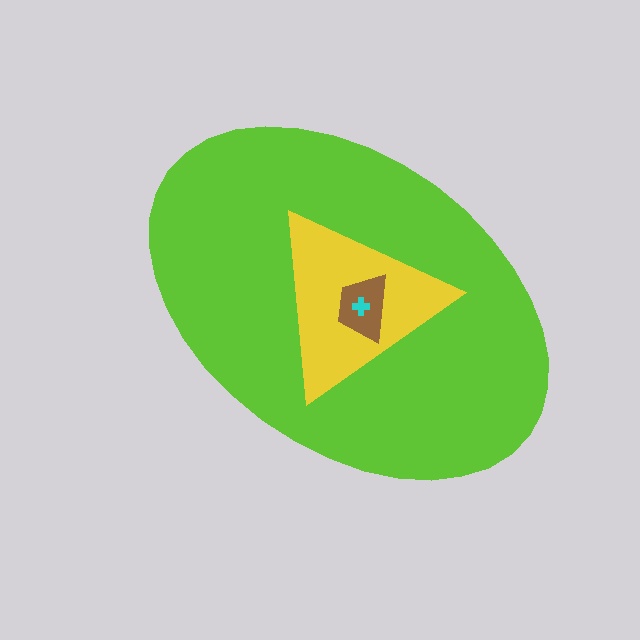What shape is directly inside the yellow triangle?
The brown trapezoid.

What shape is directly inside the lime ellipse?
The yellow triangle.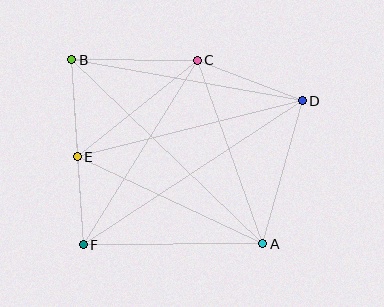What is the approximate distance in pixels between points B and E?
The distance between B and E is approximately 97 pixels.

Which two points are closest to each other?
Points E and F are closest to each other.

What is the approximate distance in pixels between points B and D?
The distance between B and D is approximately 234 pixels.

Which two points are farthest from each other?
Points A and B are farthest from each other.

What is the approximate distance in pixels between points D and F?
The distance between D and F is approximately 262 pixels.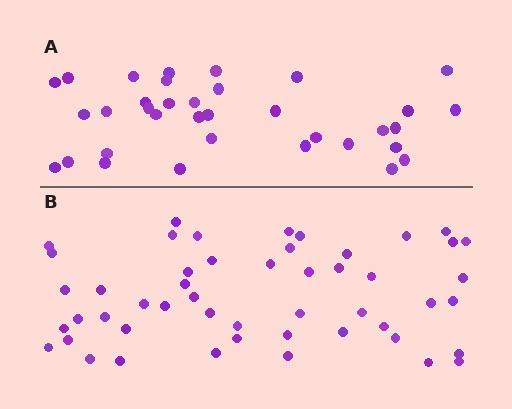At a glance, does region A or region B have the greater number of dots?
Region B (the bottom region) has more dots.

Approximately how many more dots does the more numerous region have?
Region B has approximately 15 more dots than region A.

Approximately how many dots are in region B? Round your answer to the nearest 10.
About 50 dots.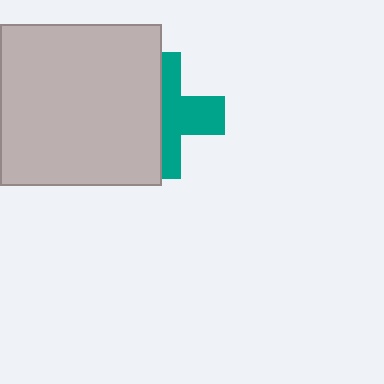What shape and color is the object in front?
The object in front is a light gray square.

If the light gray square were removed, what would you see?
You would see the complete teal cross.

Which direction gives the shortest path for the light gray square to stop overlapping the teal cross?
Moving left gives the shortest separation.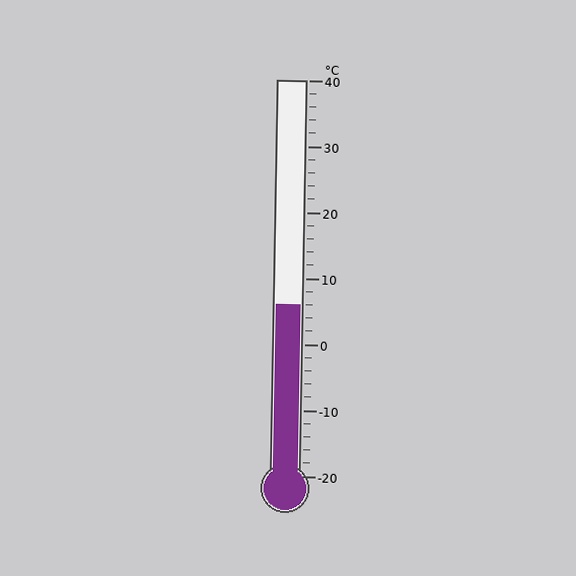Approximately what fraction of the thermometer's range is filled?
The thermometer is filled to approximately 45% of its range.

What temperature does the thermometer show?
The thermometer shows approximately 6°C.